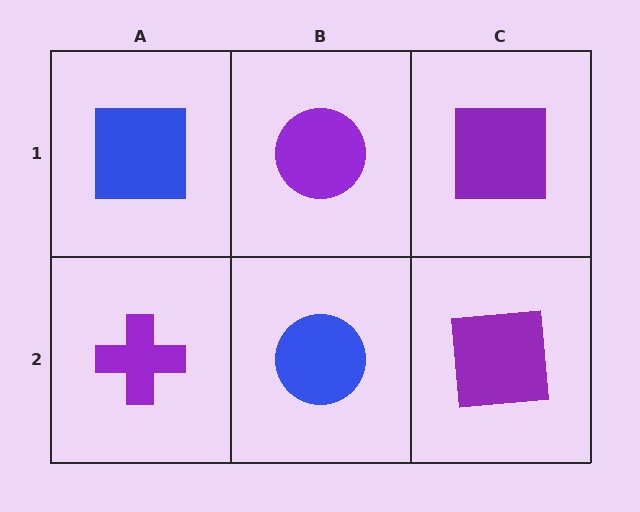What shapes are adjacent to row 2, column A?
A blue square (row 1, column A), a blue circle (row 2, column B).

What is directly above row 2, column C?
A purple square.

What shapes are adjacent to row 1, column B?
A blue circle (row 2, column B), a blue square (row 1, column A), a purple square (row 1, column C).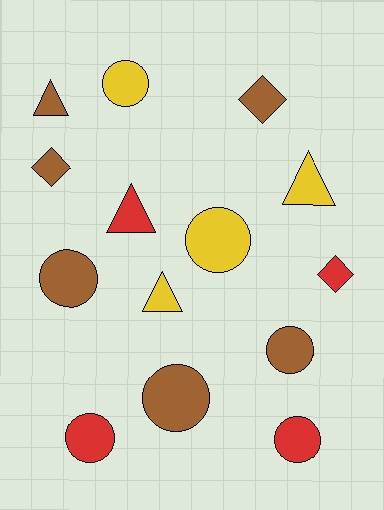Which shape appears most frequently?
Circle, with 7 objects.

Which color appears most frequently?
Brown, with 6 objects.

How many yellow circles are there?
There are 2 yellow circles.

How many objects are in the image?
There are 14 objects.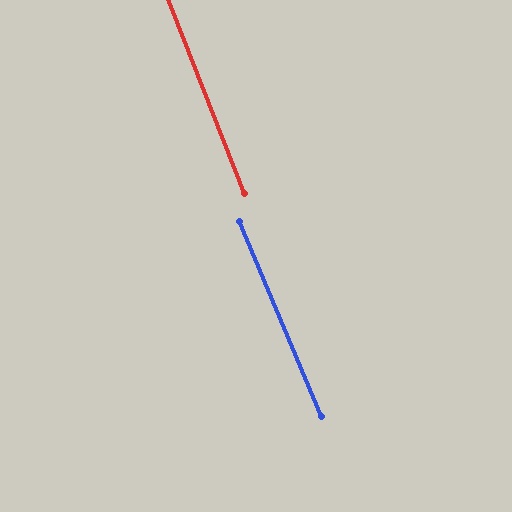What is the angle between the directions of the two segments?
Approximately 2 degrees.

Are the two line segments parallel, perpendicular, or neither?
Parallel — their directions differ by only 1.6°.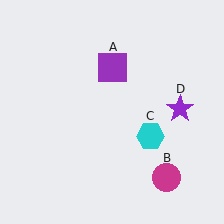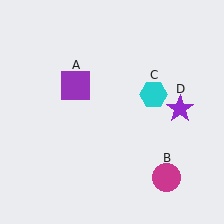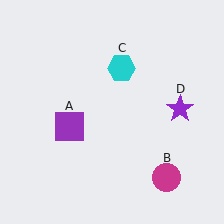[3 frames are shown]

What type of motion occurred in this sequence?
The purple square (object A), cyan hexagon (object C) rotated counterclockwise around the center of the scene.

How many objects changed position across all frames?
2 objects changed position: purple square (object A), cyan hexagon (object C).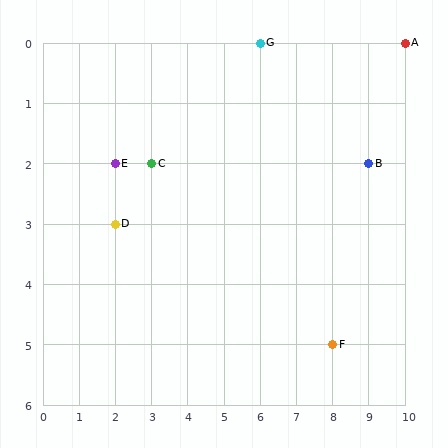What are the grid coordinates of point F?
Point F is at grid coordinates (8, 5).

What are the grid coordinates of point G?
Point G is at grid coordinates (6, 0).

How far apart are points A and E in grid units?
Points A and E are 8 columns and 2 rows apart (about 8.2 grid units diagonally).